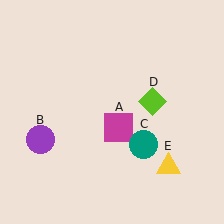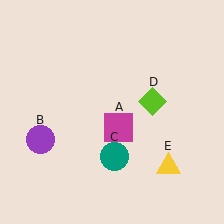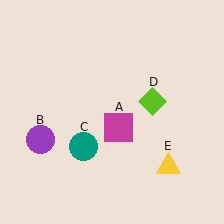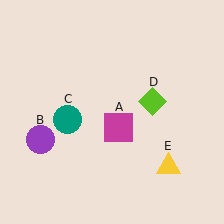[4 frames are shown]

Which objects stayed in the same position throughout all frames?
Magenta square (object A) and purple circle (object B) and lime diamond (object D) and yellow triangle (object E) remained stationary.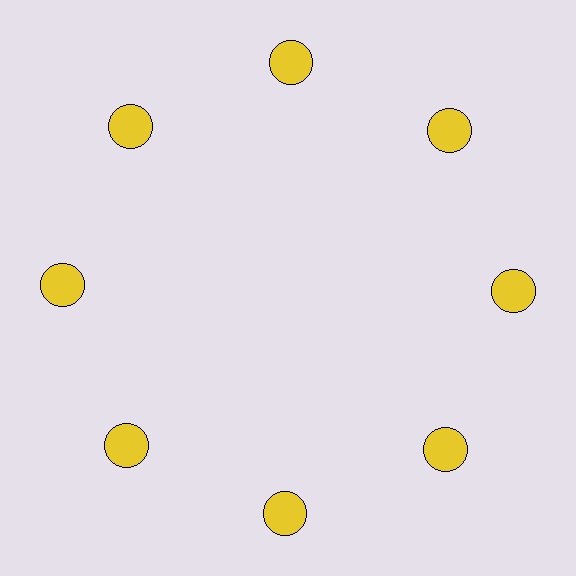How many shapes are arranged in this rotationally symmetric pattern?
There are 8 shapes, arranged in 8 groups of 1.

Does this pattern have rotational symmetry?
Yes, this pattern has 8-fold rotational symmetry. It looks the same after rotating 45 degrees around the center.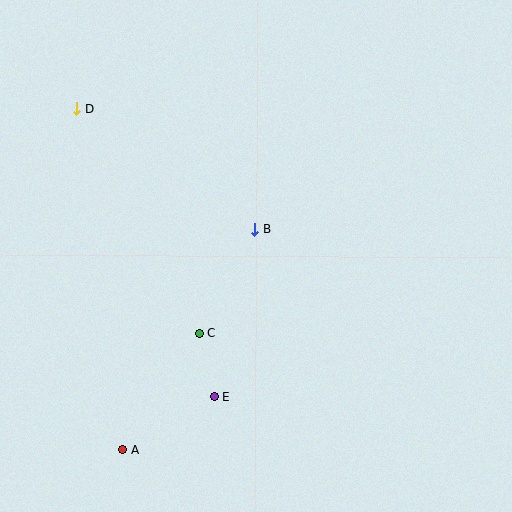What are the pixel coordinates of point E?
Point E is at (214, 396).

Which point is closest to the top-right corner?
Point B is closest to the top-right corner.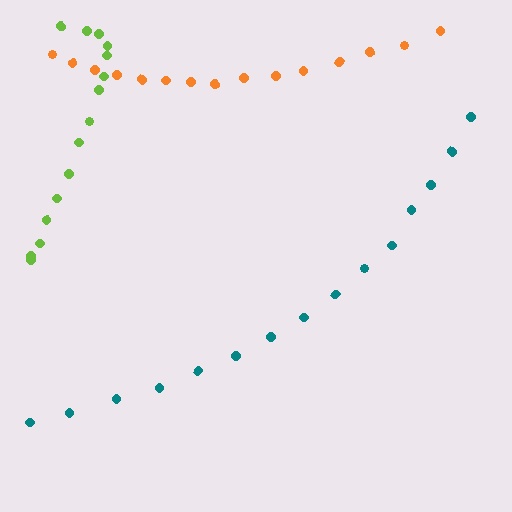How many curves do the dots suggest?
There are 3 distinct paths.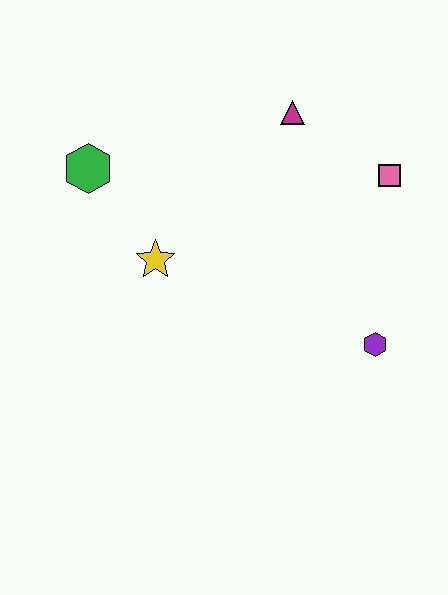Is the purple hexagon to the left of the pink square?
Yes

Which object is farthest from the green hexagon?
The purple hexagon is farthest from the green hexagon.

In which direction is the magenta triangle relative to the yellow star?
The magenta triangle is above the yellow star.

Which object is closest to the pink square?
The magenta triangle is closest to the pink square.